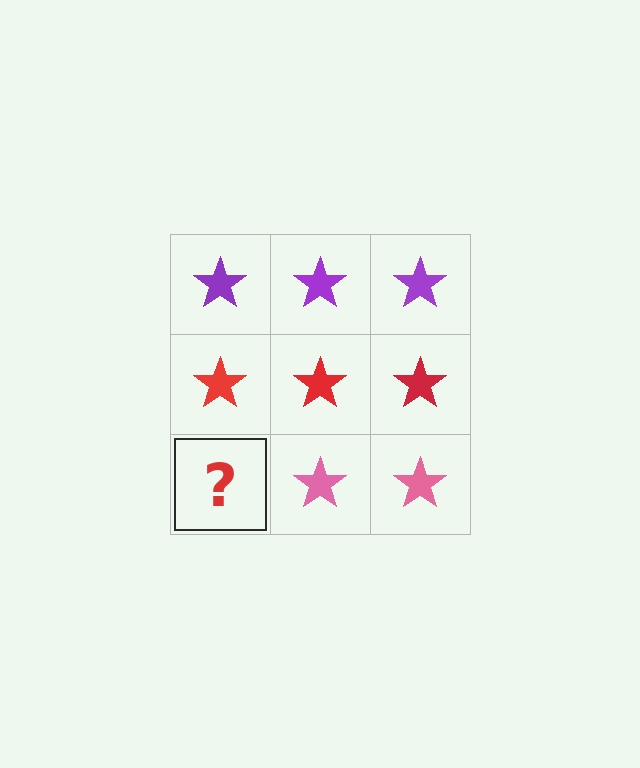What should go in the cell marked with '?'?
The missing cell should contain a pink star.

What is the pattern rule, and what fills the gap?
The rule is that each row has a consistent color. The gap should be filled with a pink star.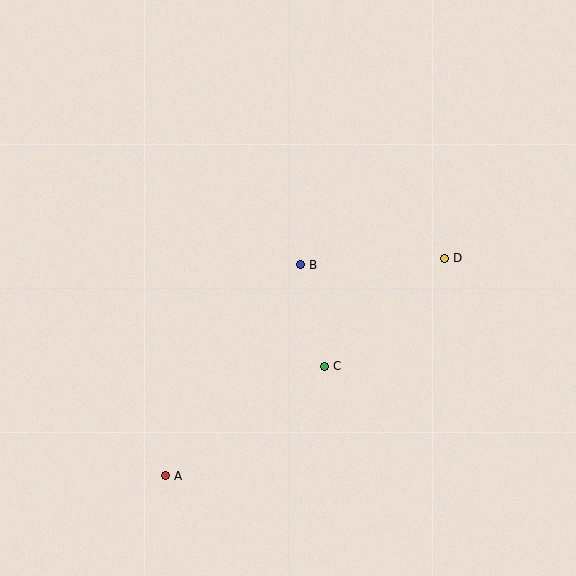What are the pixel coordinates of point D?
Point D is at (444, 258).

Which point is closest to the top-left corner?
Point B is closest to the top-left corner.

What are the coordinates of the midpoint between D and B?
The midpoint between D and B is at (372, 262).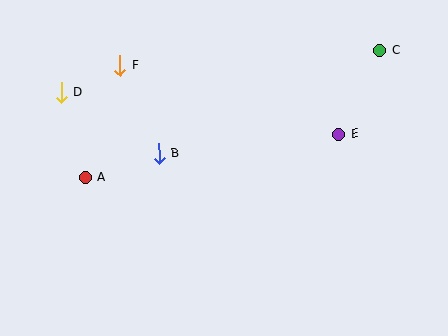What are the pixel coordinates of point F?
Point F is at (120, 66).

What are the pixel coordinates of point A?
Point A is at (85, 178).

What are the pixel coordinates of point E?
Point E is at (339, 134).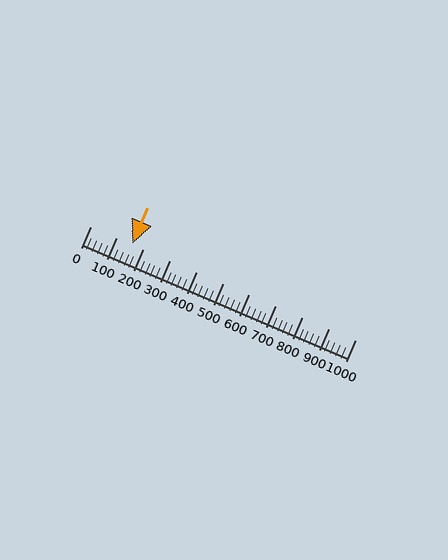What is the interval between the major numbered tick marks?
The major tick marks are spaced 100 units apart.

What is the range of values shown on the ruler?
The ruler shows values from 0 to 1000.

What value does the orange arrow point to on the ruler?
The orange arrow points to approximately 157.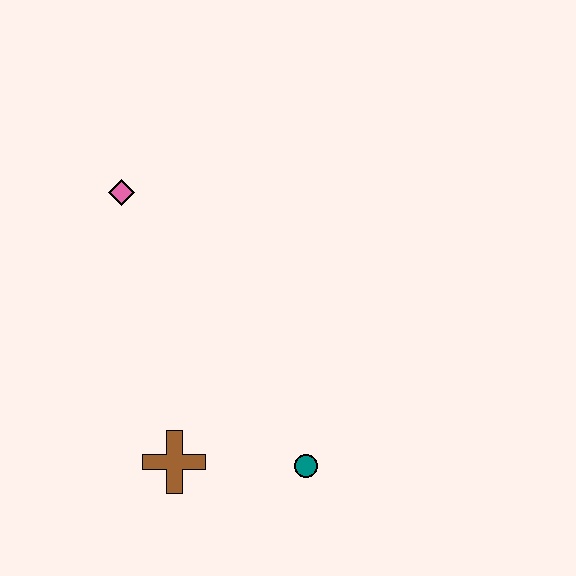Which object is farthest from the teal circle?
The pink diamond is farthest from the teal circle.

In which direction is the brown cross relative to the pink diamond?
The brown cross is below the pink diamond.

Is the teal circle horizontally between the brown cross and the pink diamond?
No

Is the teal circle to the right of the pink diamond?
Yes